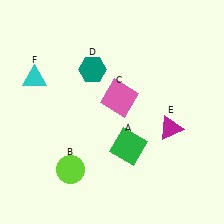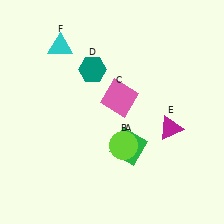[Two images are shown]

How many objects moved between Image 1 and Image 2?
2 objects moved between the two images.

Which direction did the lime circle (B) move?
The lime circle (B) moved right.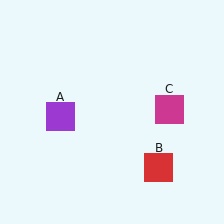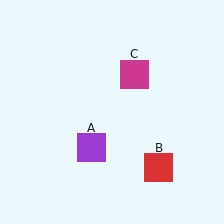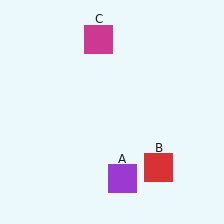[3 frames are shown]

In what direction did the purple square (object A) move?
The purple square (object A) moved down and to the right.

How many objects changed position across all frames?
2 objects changed position: purple square (object A), magenta square (object C).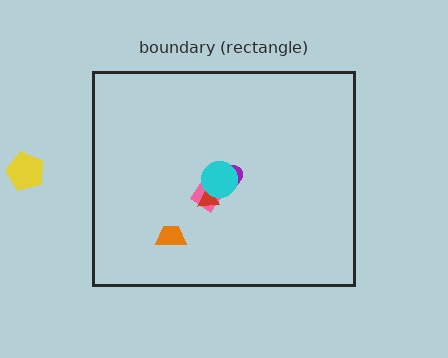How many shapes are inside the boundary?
5 inside, 1 outside.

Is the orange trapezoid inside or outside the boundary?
Inside.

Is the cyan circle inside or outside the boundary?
Inside.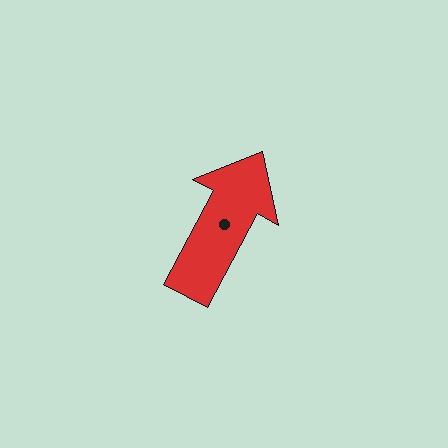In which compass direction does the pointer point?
Northeast.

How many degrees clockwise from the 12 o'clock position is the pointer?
Approximately 28 degrees.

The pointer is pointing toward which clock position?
Roughly 1 o'clock.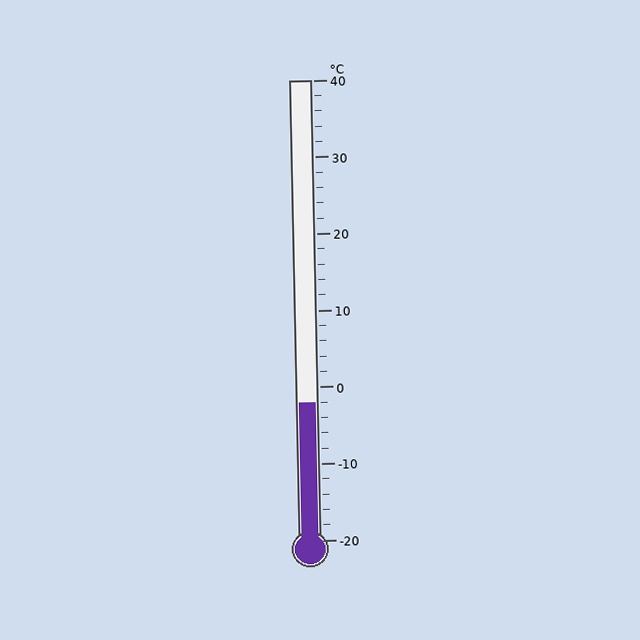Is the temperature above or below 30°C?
The temperature is below 30°C.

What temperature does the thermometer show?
The thermometer shows approximately -2°C.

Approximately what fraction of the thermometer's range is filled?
The thermometer is filled to approximately 30% of its range.